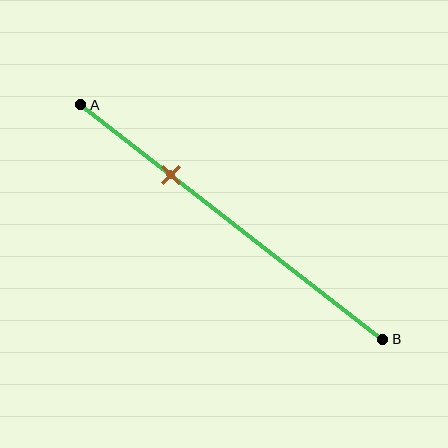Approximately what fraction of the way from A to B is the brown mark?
The brown mark is approximately 30% of the way from A to B.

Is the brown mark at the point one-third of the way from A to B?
No, the mark is at about 30% from A, not at the 33% one-third point.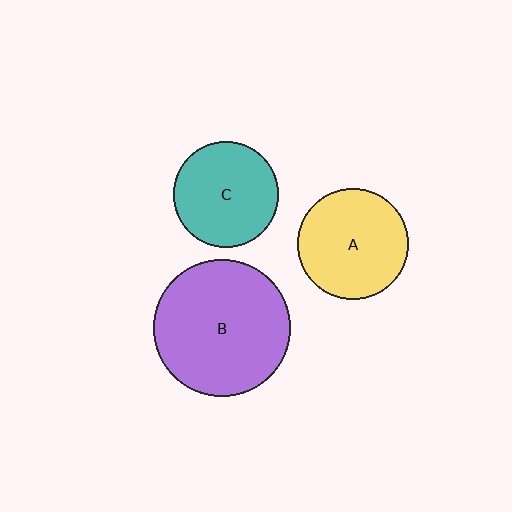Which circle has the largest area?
Circle B (purple).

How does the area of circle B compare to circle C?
Approximately 1.7 times.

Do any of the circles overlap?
No, none of the circles overlap.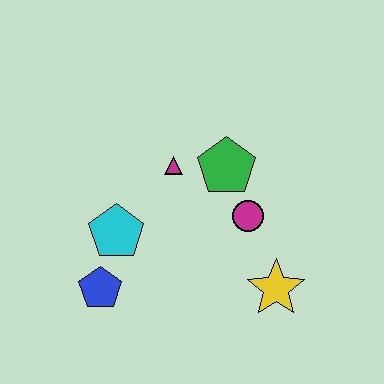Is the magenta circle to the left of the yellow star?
Yes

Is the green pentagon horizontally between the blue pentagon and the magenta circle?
Yes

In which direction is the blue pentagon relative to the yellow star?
The blue pentagon is to the left of the yellow star.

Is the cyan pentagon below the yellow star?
No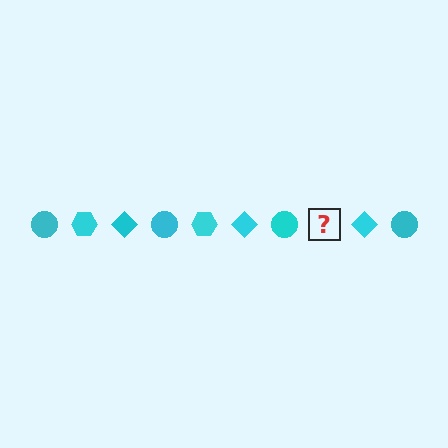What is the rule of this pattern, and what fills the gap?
The rule is that the pattern cycles through circle, hexagon, diamond shapes in cyan. The gap should be filled with a cyan hexagon.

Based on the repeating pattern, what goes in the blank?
The blank should be a cyan hexagon.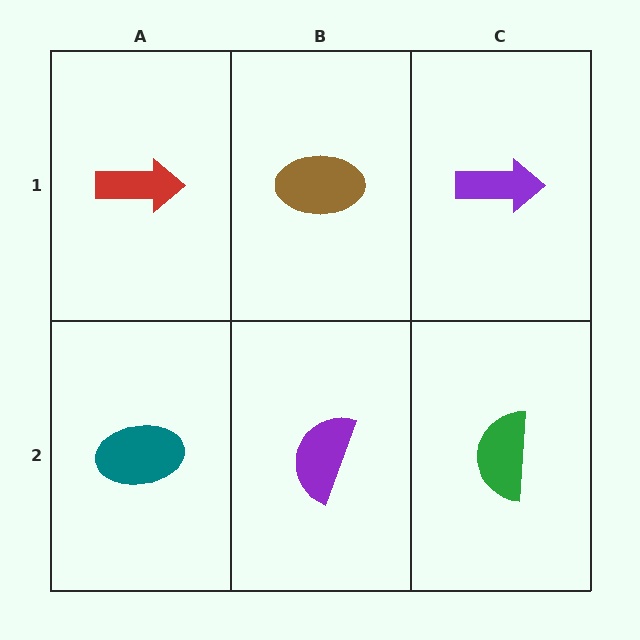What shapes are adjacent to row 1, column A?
A teal ellipse (row 2, column A), a brown ellipse (row 1, column B).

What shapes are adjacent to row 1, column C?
A green semicircle (row 2, column C), a brown ellipse (row 1, column B).